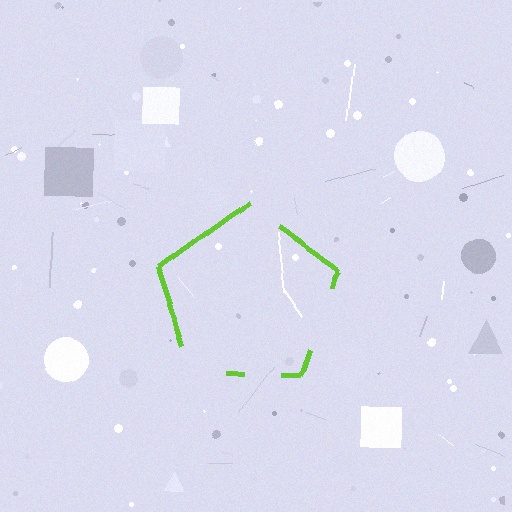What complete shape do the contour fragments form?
The contour fragments form a pentagon.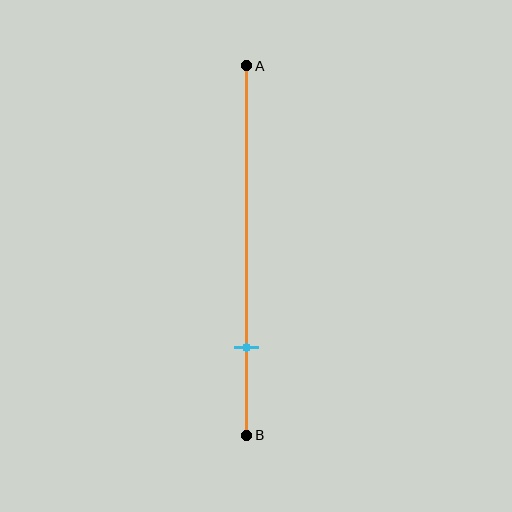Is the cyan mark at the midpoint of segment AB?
No, the mark is at about 75% from A, not at the 50% midpoint.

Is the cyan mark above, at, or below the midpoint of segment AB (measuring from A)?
The cyan mark is below the midpoint of segment AB.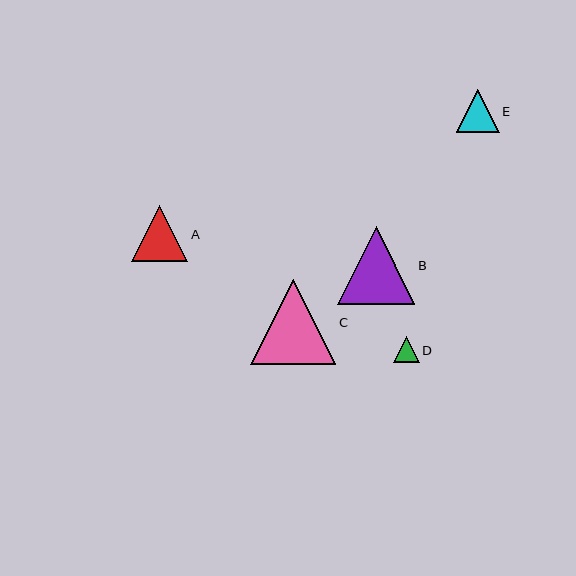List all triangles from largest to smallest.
From largest to smallest: C, B, A, E, D.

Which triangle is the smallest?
Triangle D is the smallest with a size of approximately 26 pixels.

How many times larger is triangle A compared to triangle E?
Triangle A is approximately 1.3 times the size of triangle E.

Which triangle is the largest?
Triangle C is the largest with a size of approximately 85 pixels.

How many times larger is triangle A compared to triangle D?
Triangle A is approximately 2.1 times the size of triangle D.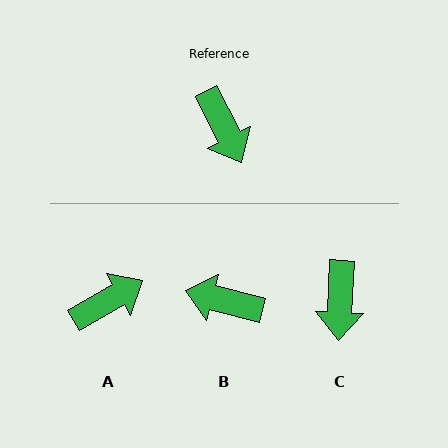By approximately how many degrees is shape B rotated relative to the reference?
Approximately 131 degrees clockwise.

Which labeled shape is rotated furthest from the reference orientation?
B, about 131 degrees away.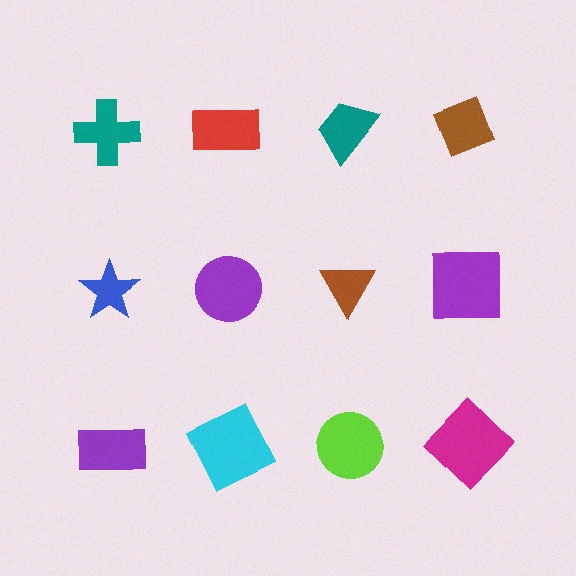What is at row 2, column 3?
A brown triangle.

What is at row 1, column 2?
A red rectangle.